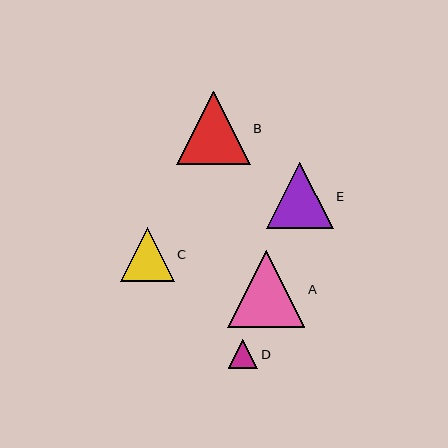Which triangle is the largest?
Triangle A is the largest with a size of approximately 77 pixels.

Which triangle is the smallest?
Triangle D is the smallest with a size of approximately 30 pixels.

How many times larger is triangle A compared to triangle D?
Triangle A is approximately 2.6 times the size of triangle D.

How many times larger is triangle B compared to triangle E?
Triangle B is approximately 1.1 times the size of triangle E.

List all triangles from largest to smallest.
From largest to smallest: A, B, E, C, D.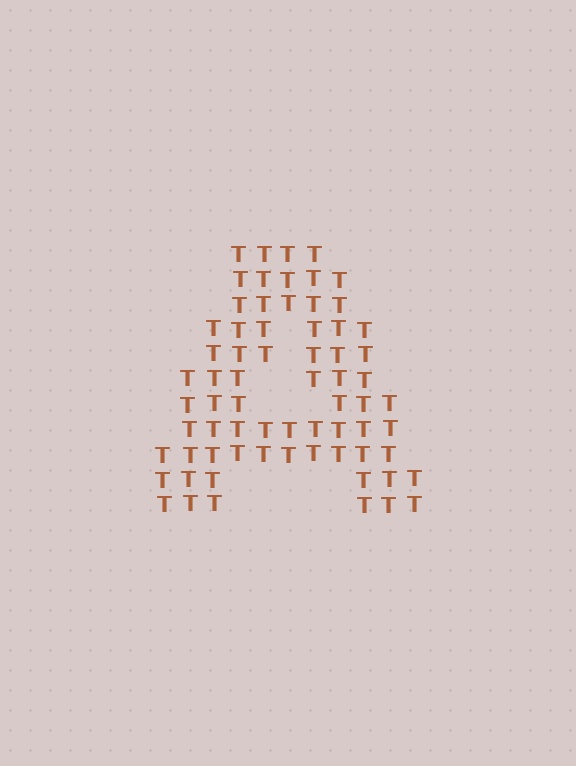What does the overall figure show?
The overall figure shows the letter A.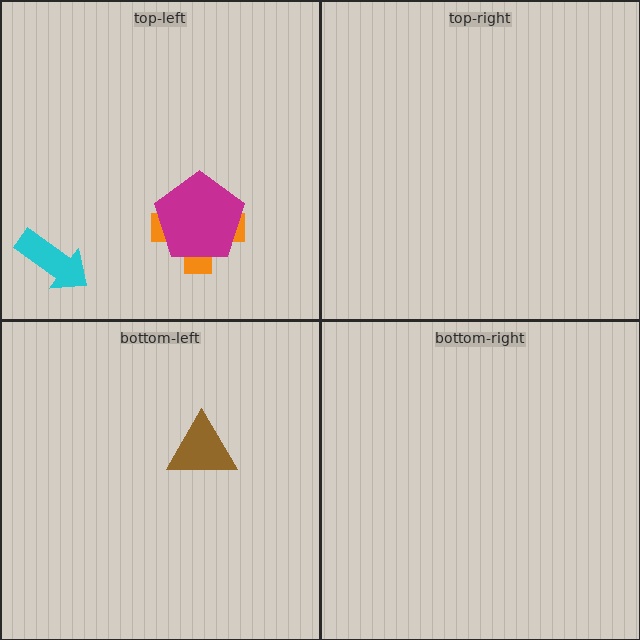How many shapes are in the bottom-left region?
1.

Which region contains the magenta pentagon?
The top-left region.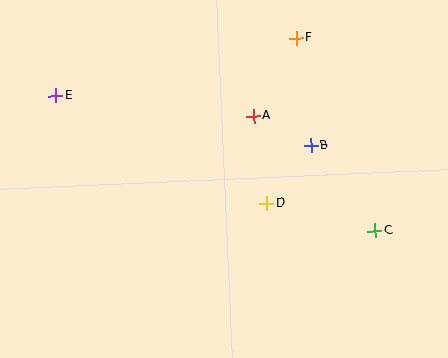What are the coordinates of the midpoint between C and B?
The midpoint between C and B is at (343, 188).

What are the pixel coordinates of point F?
Point F is at (296, 38).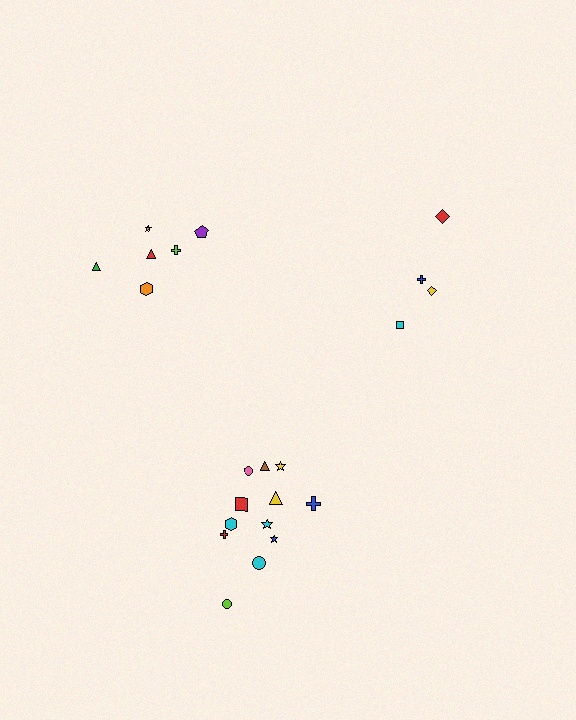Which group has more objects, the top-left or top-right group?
The top-left group.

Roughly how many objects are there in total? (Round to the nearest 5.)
Roughly 20 objects in total.